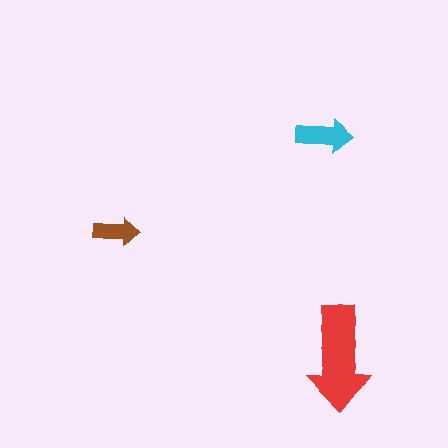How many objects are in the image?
There are 3 objects in the image.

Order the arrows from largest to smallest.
the red one, the cyan one, the brown one.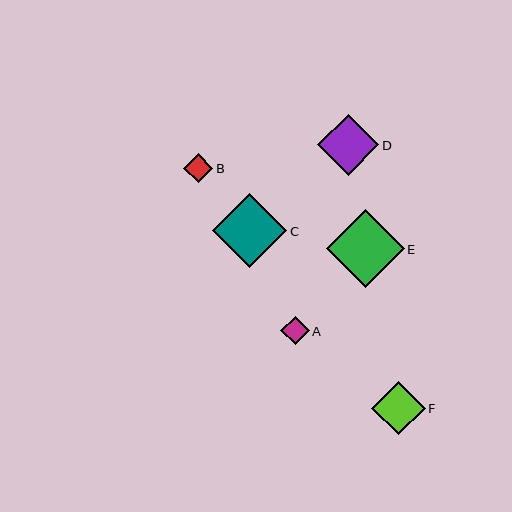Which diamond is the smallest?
Diamond A is the smallest with a size of approximately 28 pixels.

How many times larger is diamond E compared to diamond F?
Diamond E is approximately 1.5 times the size of diamond F.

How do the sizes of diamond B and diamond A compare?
Diamond B and diamond A are approximately the same size.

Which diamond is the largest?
Diamond E is the largest with a size of approximately 78 pixels.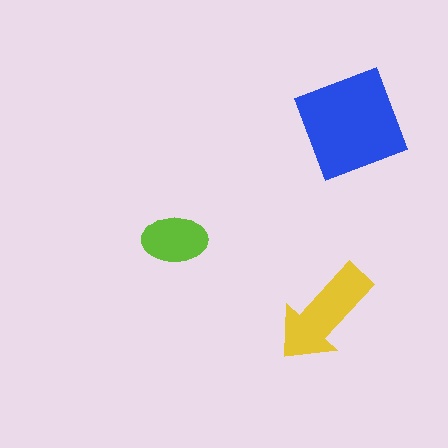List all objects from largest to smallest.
The blue diamond, the yellow arrow, the lime ellipse.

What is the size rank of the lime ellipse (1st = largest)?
3rd.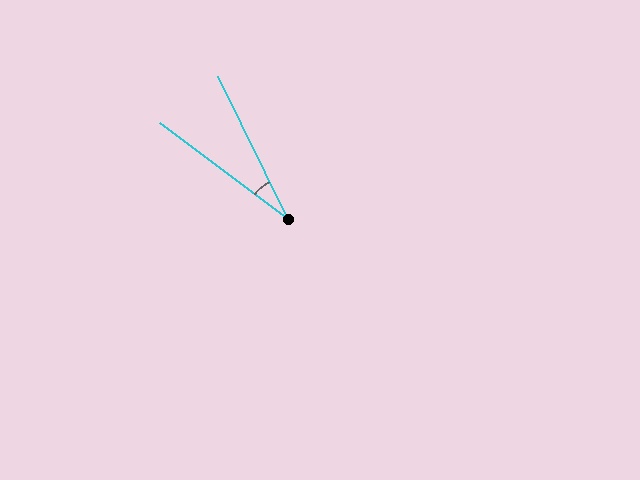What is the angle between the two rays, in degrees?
Approximately 27 degrees.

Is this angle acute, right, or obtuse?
It is acute.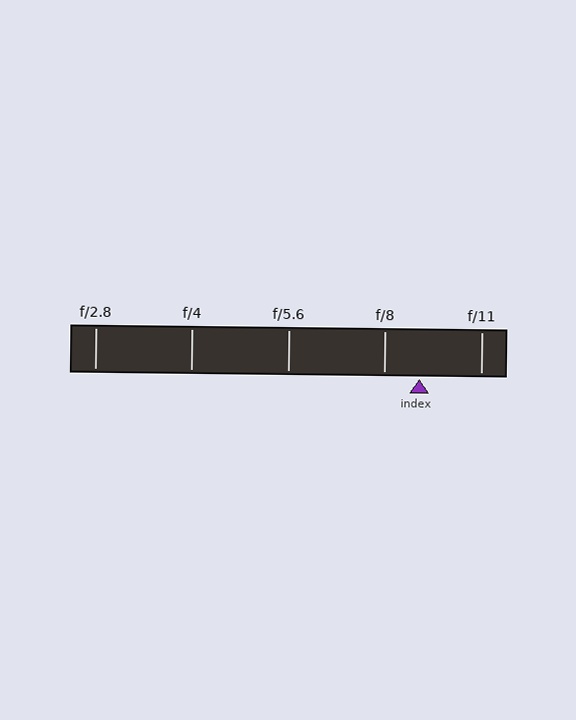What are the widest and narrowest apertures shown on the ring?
The widest aperture shown is f/2.8 and the narrowest is f/11.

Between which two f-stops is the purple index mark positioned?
The index mark is between f/8 and f/11.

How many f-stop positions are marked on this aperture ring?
There are 5 f-stop positions marked.